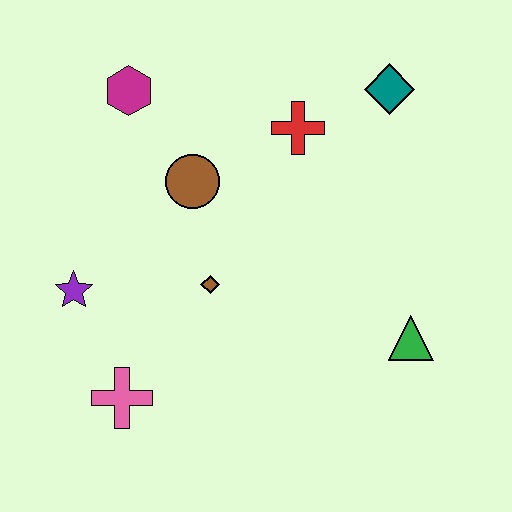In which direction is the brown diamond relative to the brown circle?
The brown diamond is below the brown circle.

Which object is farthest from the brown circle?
The green triangle is farthest from the brown circle.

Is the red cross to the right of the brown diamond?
Yes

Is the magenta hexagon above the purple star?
Yes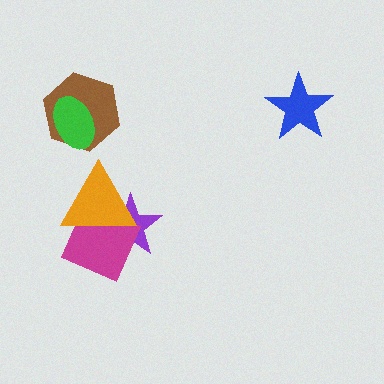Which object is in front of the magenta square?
The orange triangle is in front of the magenta square.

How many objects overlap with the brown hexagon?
1 object overlaps with the brown hexagon.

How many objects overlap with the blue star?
0 objects overlap with the blue star.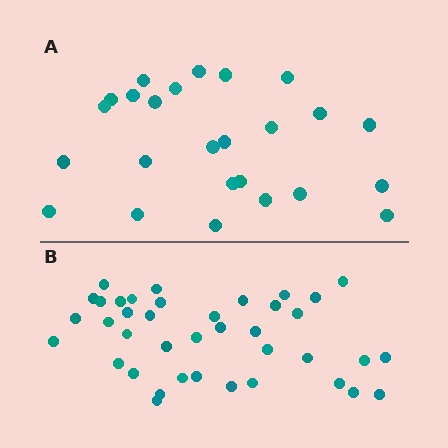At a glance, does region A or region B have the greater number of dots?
Region B (the bottom region) has more dots.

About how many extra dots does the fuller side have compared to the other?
Region B has approximately 15 more dots than region A.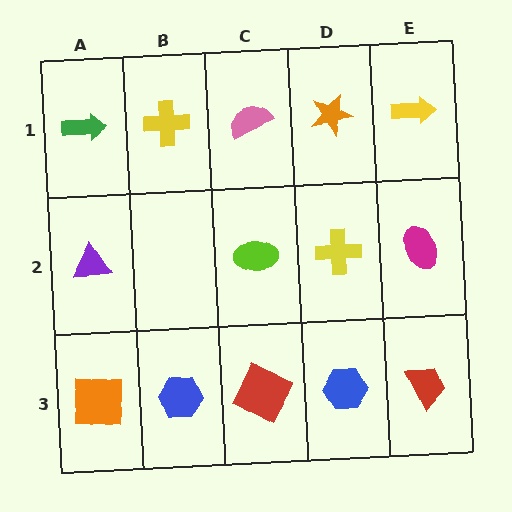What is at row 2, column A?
A purple triangle.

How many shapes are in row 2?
4 shapes.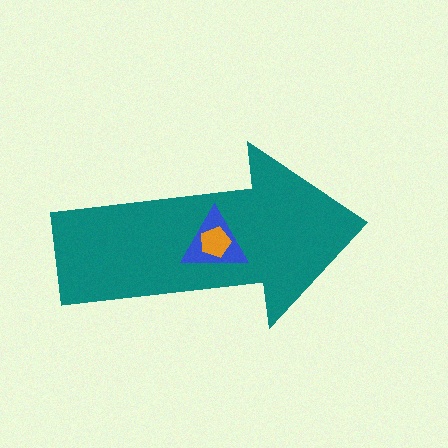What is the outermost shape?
The teal arrow.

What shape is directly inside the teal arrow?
The blue triangle.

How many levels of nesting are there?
3.